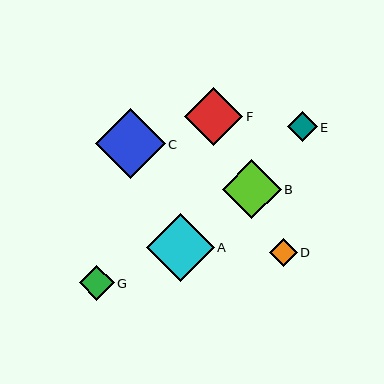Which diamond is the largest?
Diamond C is the largest with a size of approximately 70 pixels.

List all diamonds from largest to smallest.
From largest to smallest: C, A, B, F, G, E, D.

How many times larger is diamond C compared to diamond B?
Diamond C is approximately 1.2 times the size of diamond B.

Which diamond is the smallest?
Diamond D is the smallest with a size of approximately 27 pixels.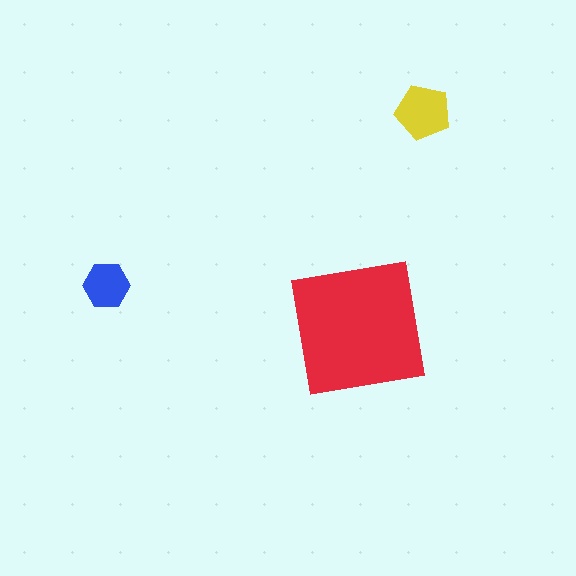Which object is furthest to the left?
The blue hexagon is leftmost.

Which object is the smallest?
The blue hexagon.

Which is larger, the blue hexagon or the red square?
The red square.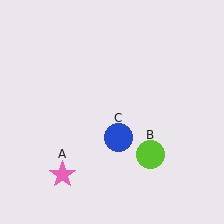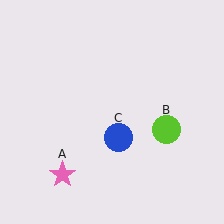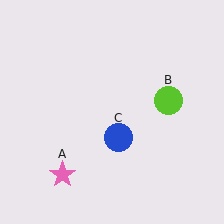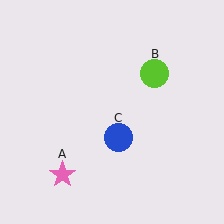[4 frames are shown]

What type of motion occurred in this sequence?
The lime circle (object B) rotated counterclockwise around the center of the scene.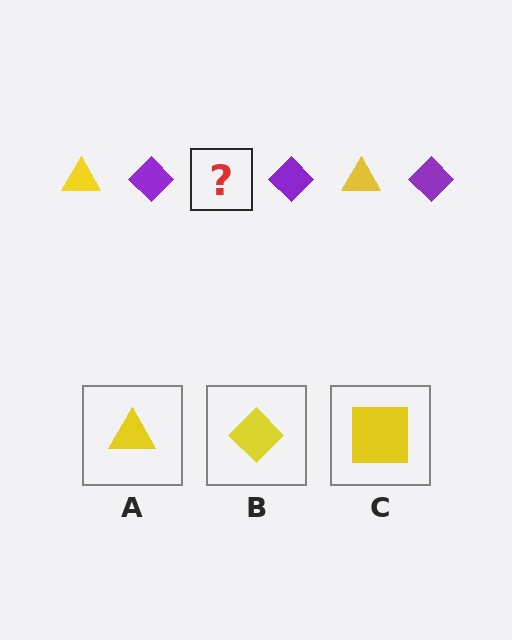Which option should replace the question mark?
Option A.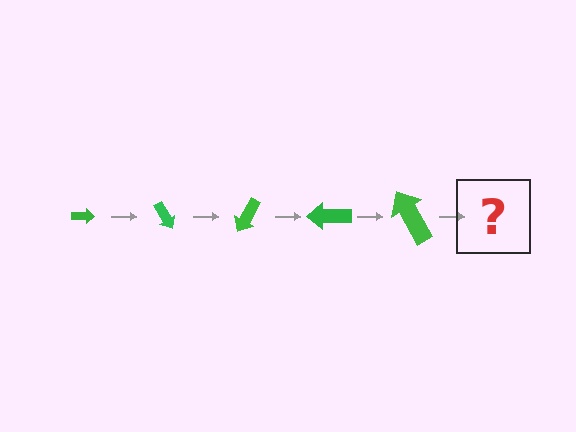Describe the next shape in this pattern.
It should be an arrow, larger than the previous one and rotated 300 degrees from the start.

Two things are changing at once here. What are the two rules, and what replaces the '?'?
The two rules are that the arrow grows larger each step and it rotates 60 degrees each step. The '?' should be an arrow, larger than the previous one and rotated 300 degrees from the start.